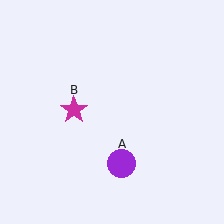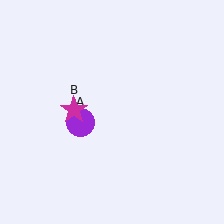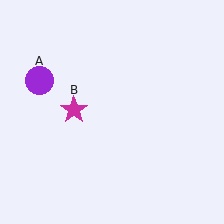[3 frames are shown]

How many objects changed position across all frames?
1 object changed position: purple circle (object A).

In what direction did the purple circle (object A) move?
The purple circle (object A) moved up and to the left.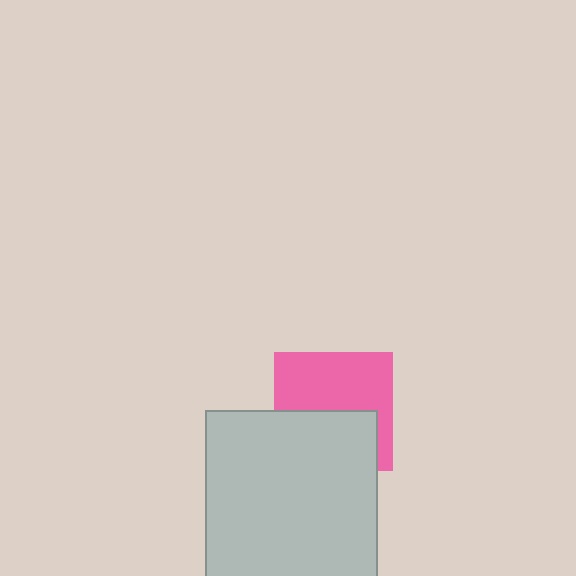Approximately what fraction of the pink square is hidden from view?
Roughly 45% of the pink square is hidden behind the light gray square.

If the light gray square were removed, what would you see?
You would see the complete pink square.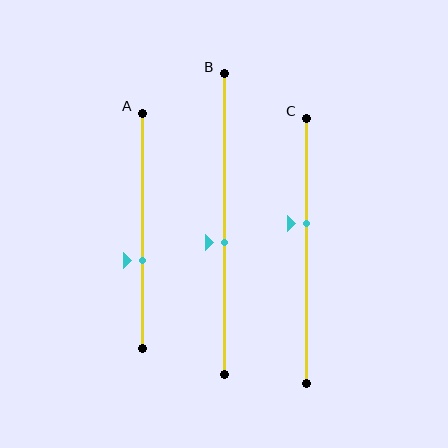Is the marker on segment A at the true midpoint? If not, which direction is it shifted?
No, the marker on segment A is shifted downward by about 13% of the segment length.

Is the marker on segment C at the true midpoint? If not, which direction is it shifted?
No, the marker on segment C is shifted upward by about 10% of the segment length.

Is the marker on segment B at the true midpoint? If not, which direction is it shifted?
No, the marker on segment B is shifted downward by about 6% of the segment length.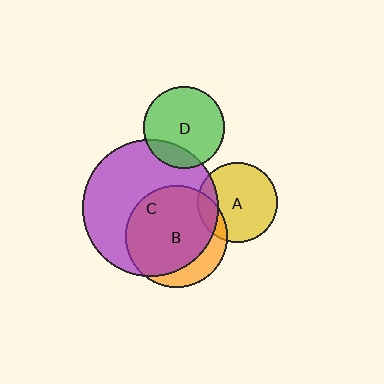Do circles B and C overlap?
Yes.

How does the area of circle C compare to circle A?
Approximately 2.9 times.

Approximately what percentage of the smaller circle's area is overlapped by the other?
Approximately 80%.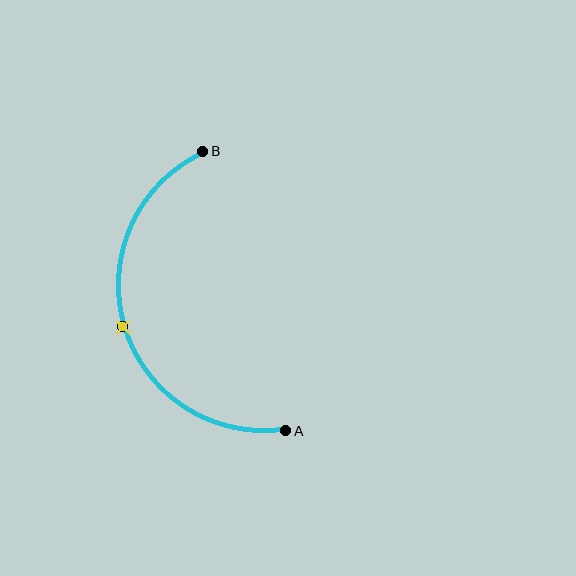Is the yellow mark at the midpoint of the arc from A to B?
Yes. The yellow mark lies on the arc at equal arc-length from both A and B — it is the arc midpoint.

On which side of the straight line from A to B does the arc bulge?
The arc bulges to the left of the straight line connecting A and B.